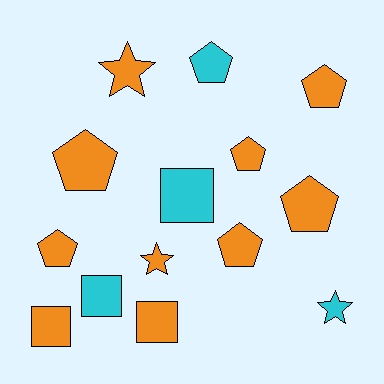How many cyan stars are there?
There is 1 cyan star.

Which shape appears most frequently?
Pentagon, with 7 objects.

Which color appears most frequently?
Orange, with 10 objects.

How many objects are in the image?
There are 14 objects.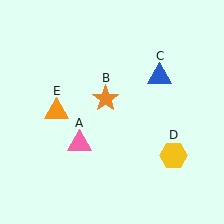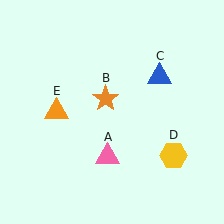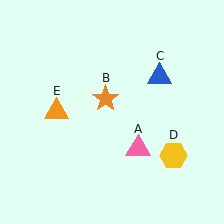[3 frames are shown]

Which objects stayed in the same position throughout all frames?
Orange star (object B) and blue triangle (object C) and yellow hexagon (object D) and orange triangle (object E) remained stationary.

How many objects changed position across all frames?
1 object changed position: pink triangle (object A).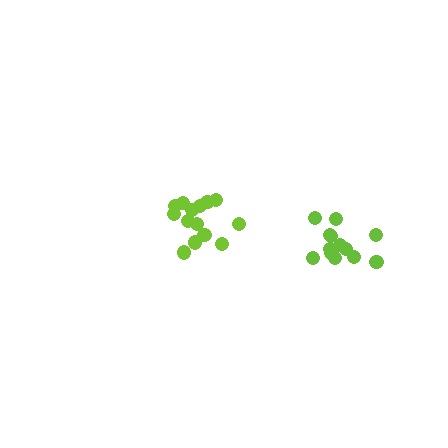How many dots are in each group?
Group 1: 14 dots, Group 2: 13 dots (27 total).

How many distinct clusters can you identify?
There are 2 distinct clusters.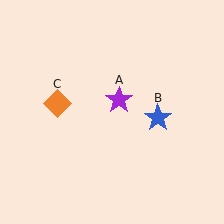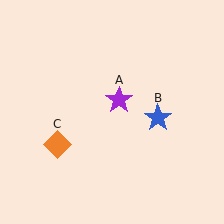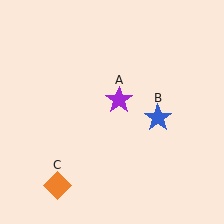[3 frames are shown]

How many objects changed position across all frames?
1 object changed position: orange diamond (object C).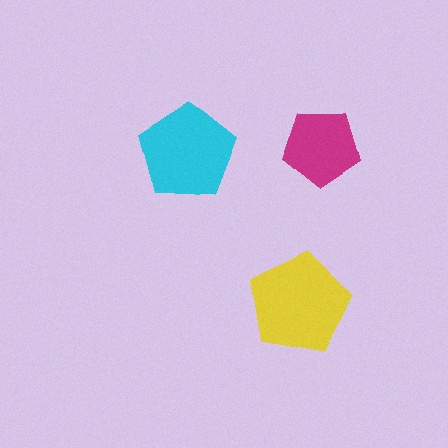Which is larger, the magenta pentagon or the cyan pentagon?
The cyan one.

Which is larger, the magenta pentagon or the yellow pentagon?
The yellow one.